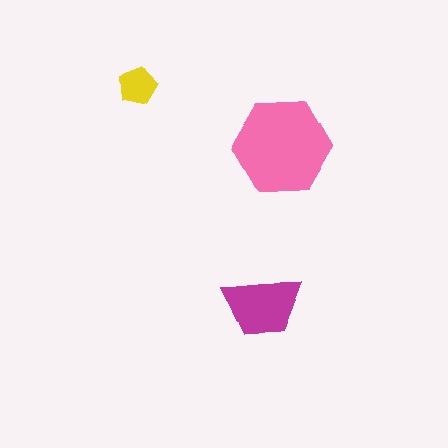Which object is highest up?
The yellow pentagon is topmost.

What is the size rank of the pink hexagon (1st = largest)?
1st.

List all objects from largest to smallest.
The pink hexagon, the magenta trapezoid, the yellow pentagon.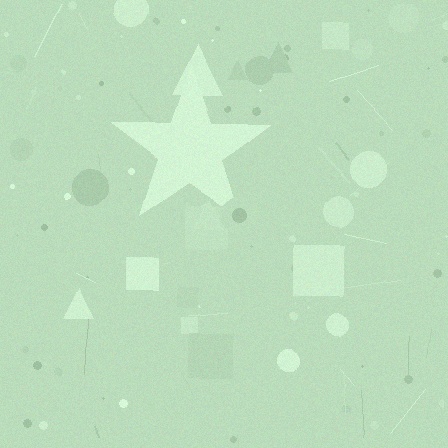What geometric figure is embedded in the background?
A star is embedded in the background.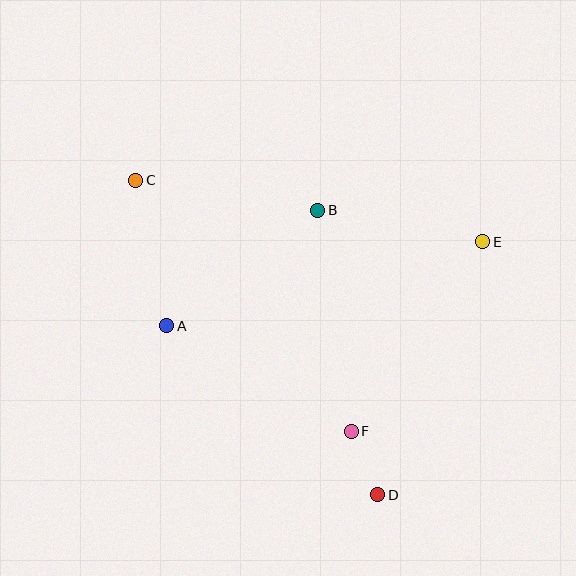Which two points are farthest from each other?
Points C and D are farthest from each other.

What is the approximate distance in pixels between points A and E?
The distance between A and E is approximately 327 pixels.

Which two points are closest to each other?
Points D and F are closest to each other.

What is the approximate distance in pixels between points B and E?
The distance between B and E is approximately 168 pixels.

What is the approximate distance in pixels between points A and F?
The distance between A and F is approximately 213 pixels.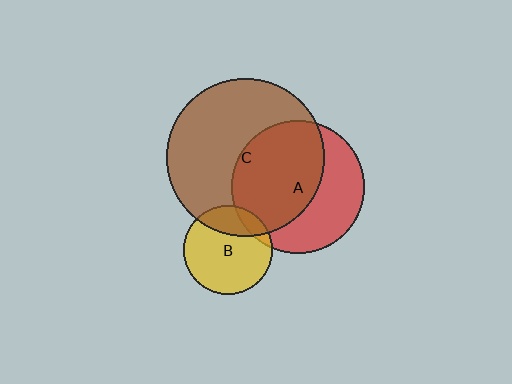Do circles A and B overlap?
Yes.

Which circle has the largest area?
Circle C (brown).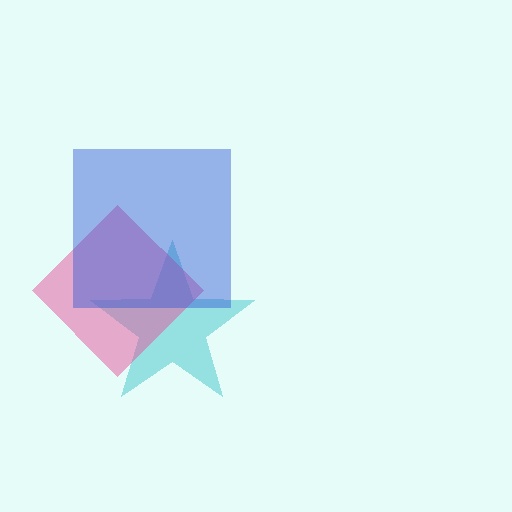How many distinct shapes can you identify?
There are 3 distinct shapes: a cyan star, a pink diamond, a blue square.